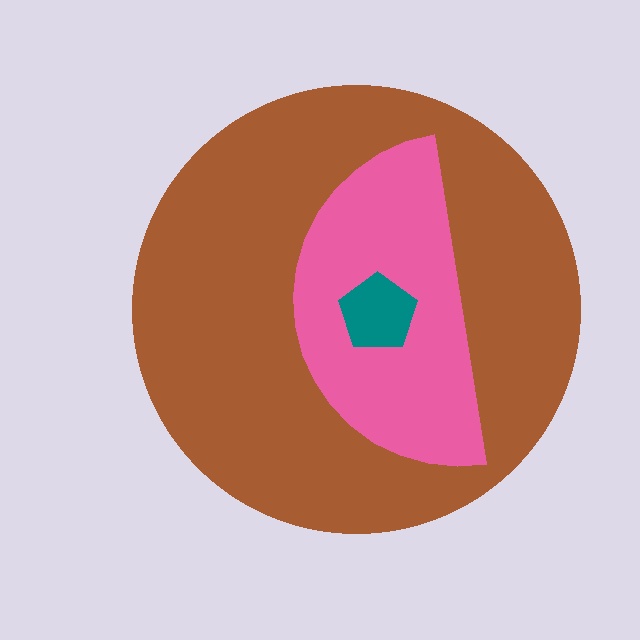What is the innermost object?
The teal pentagon.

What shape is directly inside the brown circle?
The pink semicircle.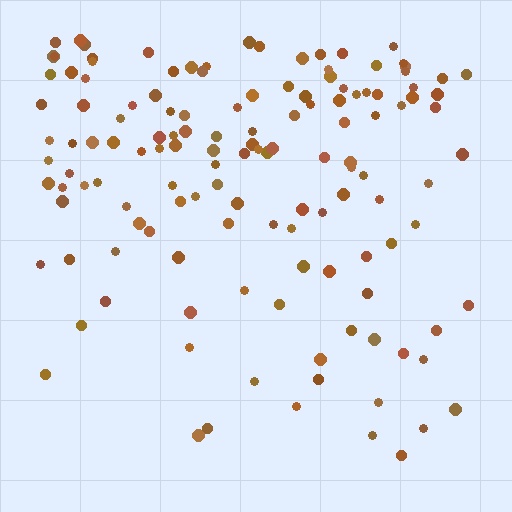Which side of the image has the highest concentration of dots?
The top.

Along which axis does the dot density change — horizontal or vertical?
Vertical.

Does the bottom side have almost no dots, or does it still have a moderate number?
Still a moderate number, just noticeably fewer than the top.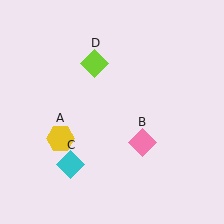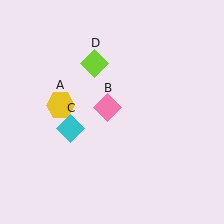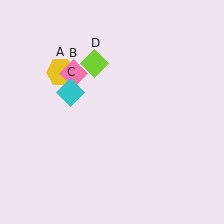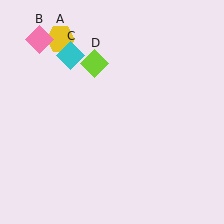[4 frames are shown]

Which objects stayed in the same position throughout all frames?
Lime diamond (object D) remained stationary.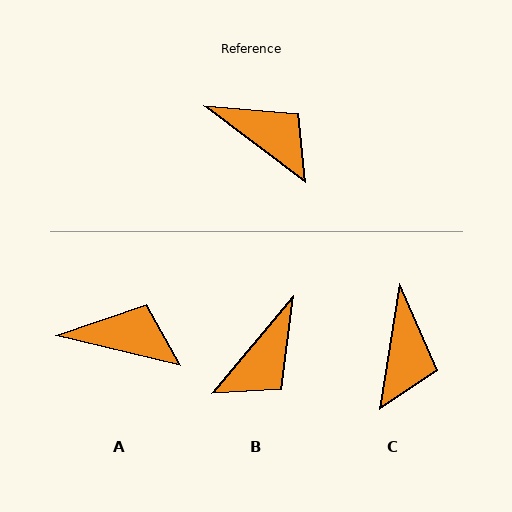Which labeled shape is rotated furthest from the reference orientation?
B, about 93 degrees away.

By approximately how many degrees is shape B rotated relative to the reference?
Approximately 93 degrees clockwise.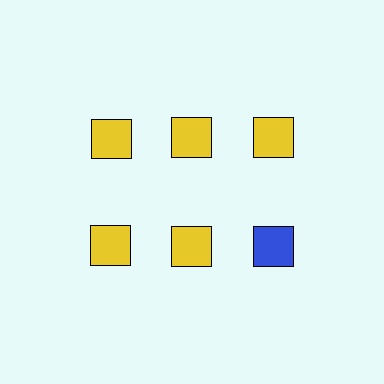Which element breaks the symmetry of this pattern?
The blue square in the second row, center column breaks the symmetry. All other shapes are yellow squares.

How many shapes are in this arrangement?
There are 6 shapes arranged in a grid pattern.